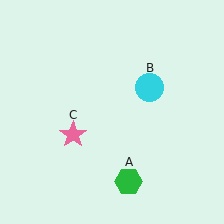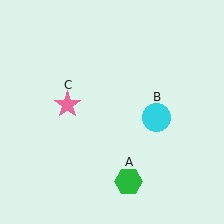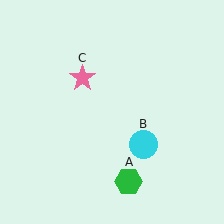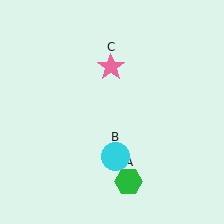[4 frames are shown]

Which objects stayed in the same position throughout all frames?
Green hexagon (object A) remained stationary.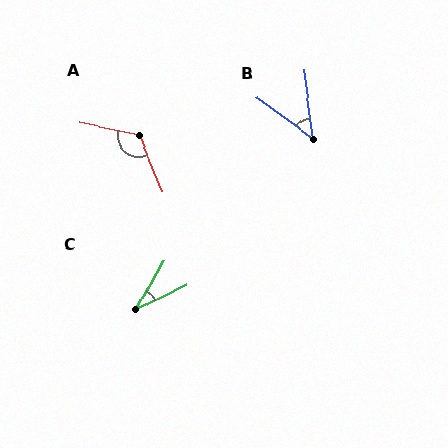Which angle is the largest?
A, at approximately 124 degrees.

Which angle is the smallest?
C, at approximately 34 degrees.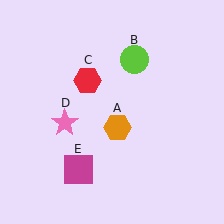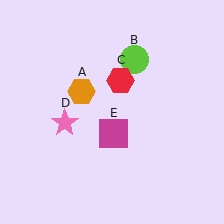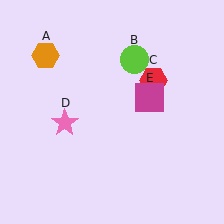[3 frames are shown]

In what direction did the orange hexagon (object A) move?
The orange hexagon (object A) moved up and to the left.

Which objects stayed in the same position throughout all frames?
Lime circle (object B) and pink star (object D) remained stationary.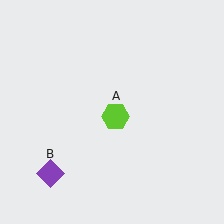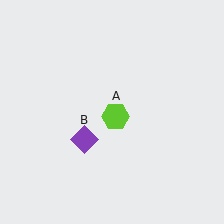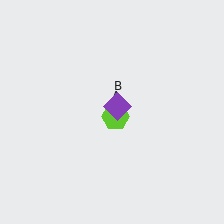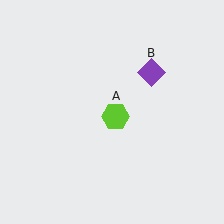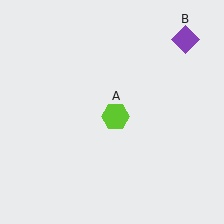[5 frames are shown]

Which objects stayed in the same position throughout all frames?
Lime hexagon (object A) remained stationary.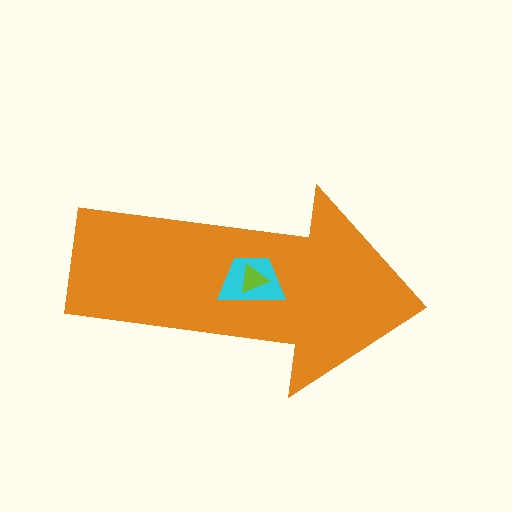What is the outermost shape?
The orange arrow.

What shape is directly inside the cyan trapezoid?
The lime triangle.